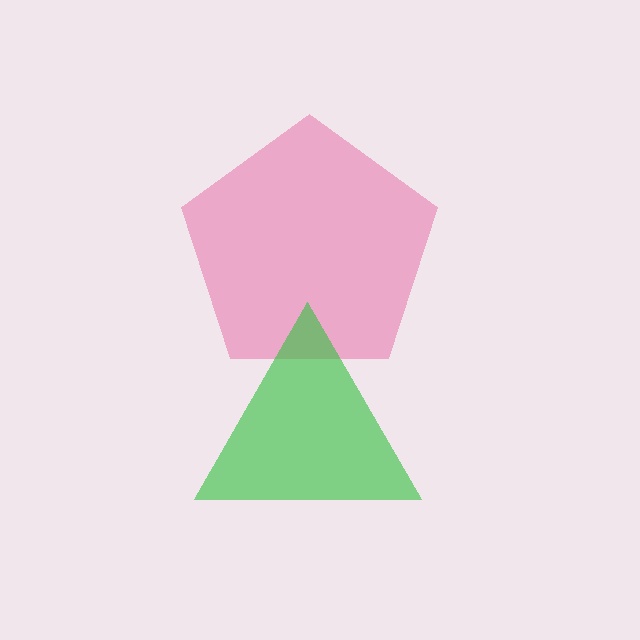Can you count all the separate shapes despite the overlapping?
Yes, there are 2 separate shapes.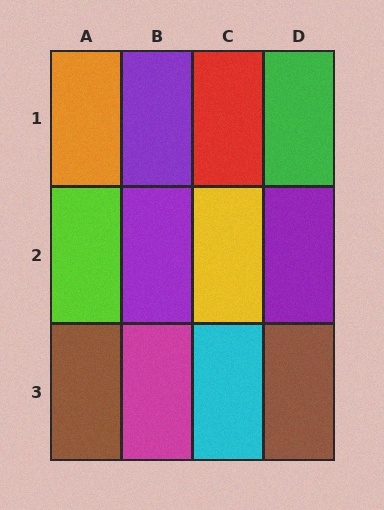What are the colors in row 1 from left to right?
Orange, purple, red, green.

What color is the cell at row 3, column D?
Brown.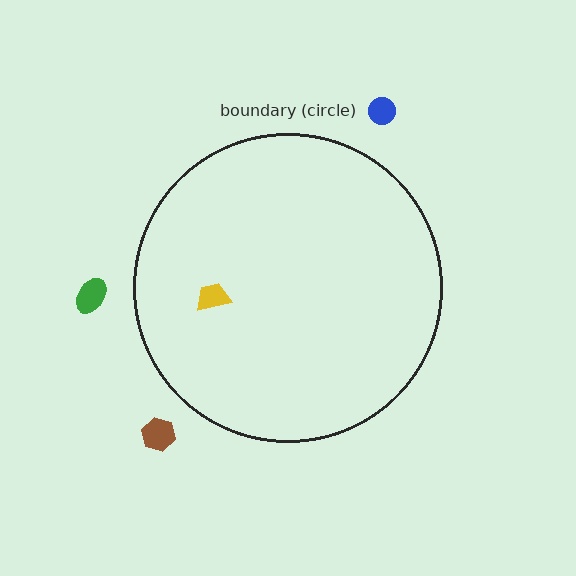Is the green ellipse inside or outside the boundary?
Outside.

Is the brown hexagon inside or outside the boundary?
Outside.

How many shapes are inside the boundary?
1 inside, 3 outside.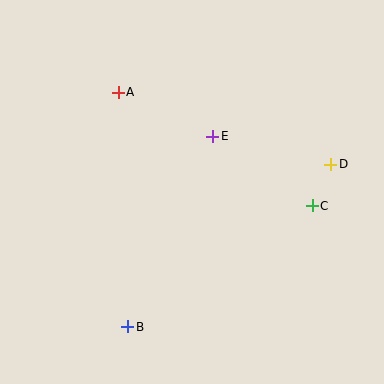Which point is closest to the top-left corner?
Point A is closest to the top-left corner.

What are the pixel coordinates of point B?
Point B is at (128, 327).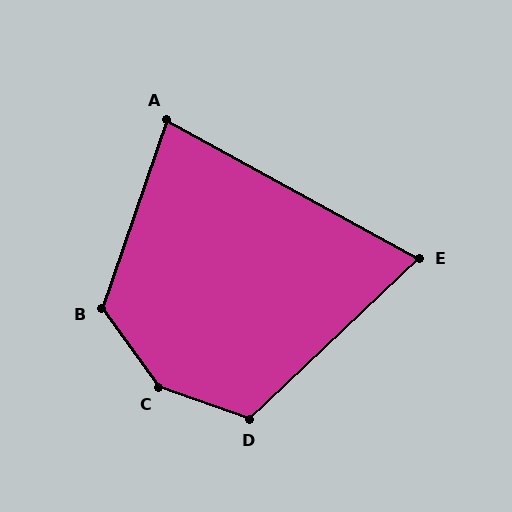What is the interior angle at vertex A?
Approximately 80 degrees (acute).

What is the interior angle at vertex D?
Approximately 117 degrees (obtuse).